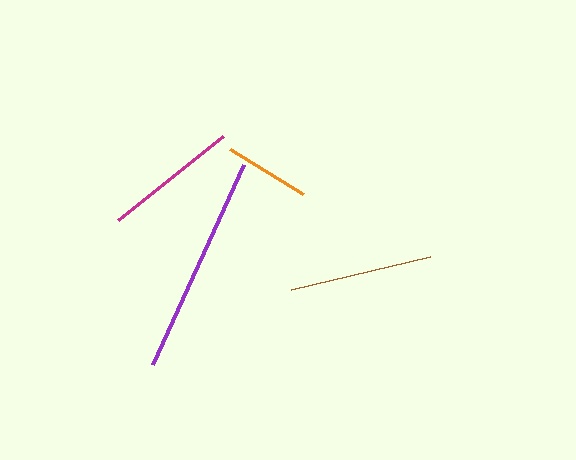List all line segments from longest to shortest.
From longest to shortest: purple, brown, magenta, orange.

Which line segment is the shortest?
The orange line is the shortest at approximately 86 pixels.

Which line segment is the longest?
The purple line is the longest at approximately 219 pixels.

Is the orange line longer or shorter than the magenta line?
The magenta line is longer than the orange line.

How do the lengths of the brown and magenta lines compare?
The brown and magenta lines are approximately the same length.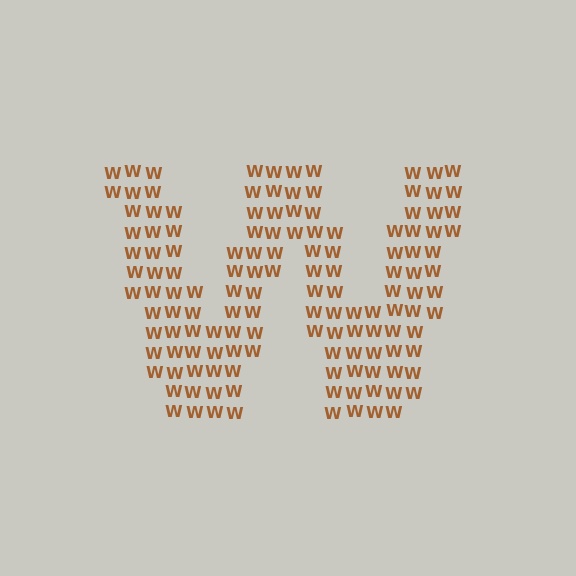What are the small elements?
The small elements are letter W's.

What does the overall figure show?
The overall figure shows the letter W.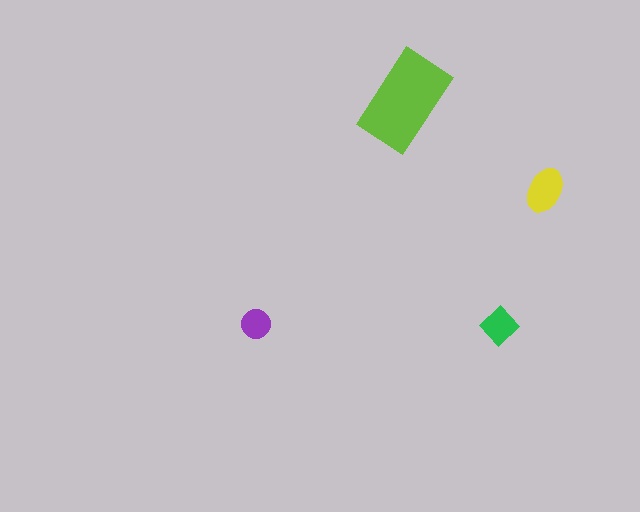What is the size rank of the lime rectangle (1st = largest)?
1st.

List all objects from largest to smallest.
The lime rectangle, the yellow ellipse, the green diamond, the purple circle.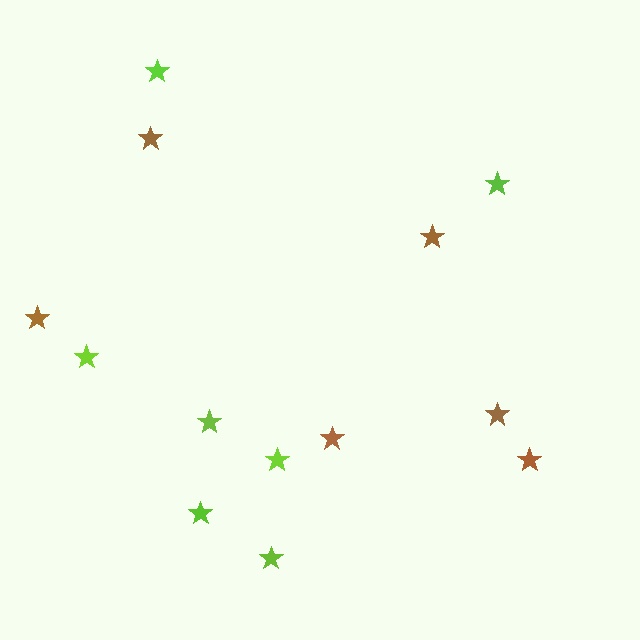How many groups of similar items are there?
There are 2 groups: one group of lime stars (7) and one group of brown stars (6).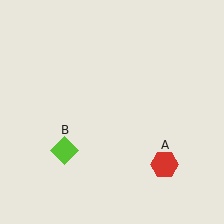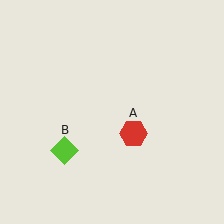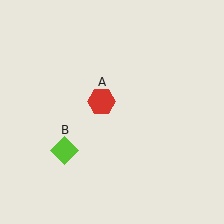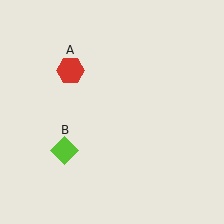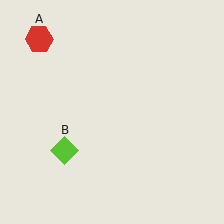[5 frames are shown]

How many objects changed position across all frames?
1 object changed position: red hexagon (object A).